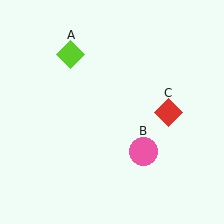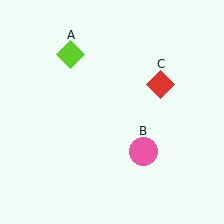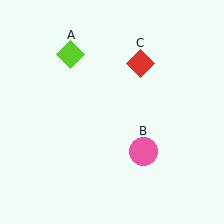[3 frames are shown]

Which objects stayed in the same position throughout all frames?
Lime diamond (object A) and pink circle (object B) remained stationary.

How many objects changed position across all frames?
1 object changed position: red diamond (object C).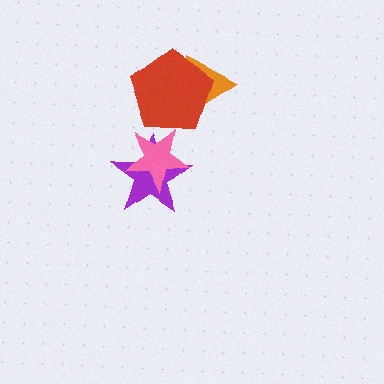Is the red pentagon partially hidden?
Yes, it is partially covered by another shape.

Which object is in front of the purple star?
The pink star is in front of the purple star.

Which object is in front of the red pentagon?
The pink star is in front of the red pentagon.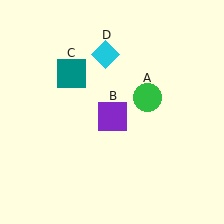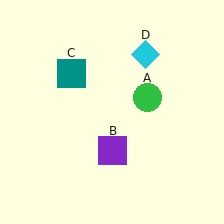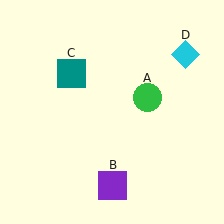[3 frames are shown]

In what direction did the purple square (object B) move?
The purple square (object B) moved down.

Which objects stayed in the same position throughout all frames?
Green circle (object A) and teal square (object C) remained stationary.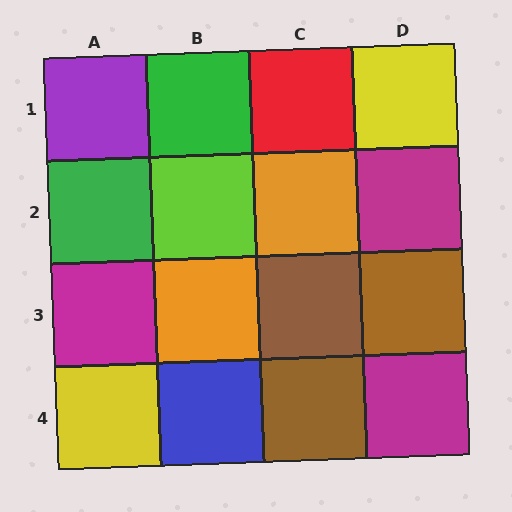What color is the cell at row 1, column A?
Purple.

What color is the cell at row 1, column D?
Yellow.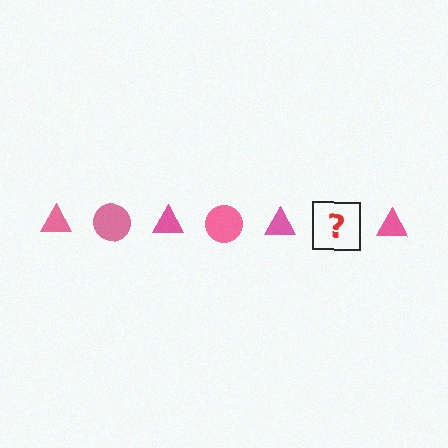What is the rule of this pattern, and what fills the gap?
The rule is that the pattern cycles through triangle, circle shapes in pink. The gap should be filled with a pink circle.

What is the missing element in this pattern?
The missing element is a pink circle.